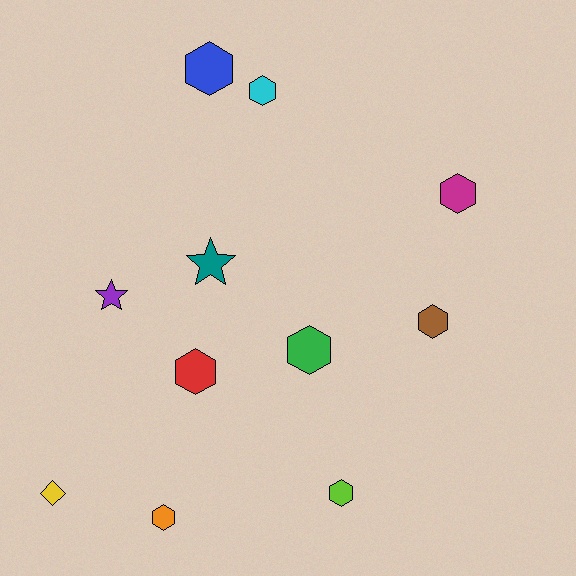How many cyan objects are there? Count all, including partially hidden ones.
There is 1 cyan object.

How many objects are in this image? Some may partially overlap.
There are 11 objects.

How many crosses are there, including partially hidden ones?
There are no crosses.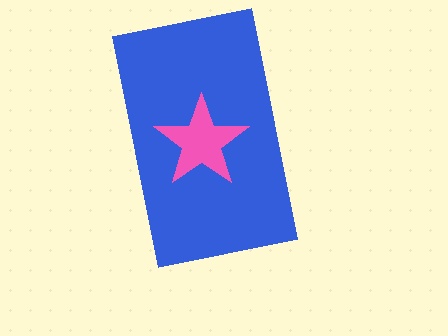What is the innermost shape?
The pink star.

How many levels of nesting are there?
2.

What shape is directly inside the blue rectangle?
The pink star.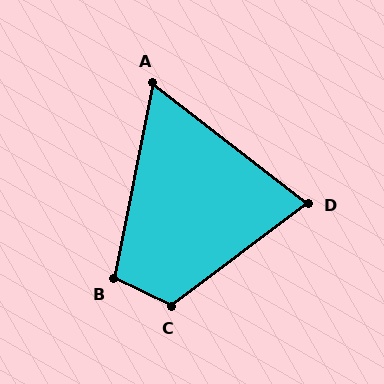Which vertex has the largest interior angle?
C, at approximately 117 degrees.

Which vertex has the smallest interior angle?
A, at approximately 63 degrees.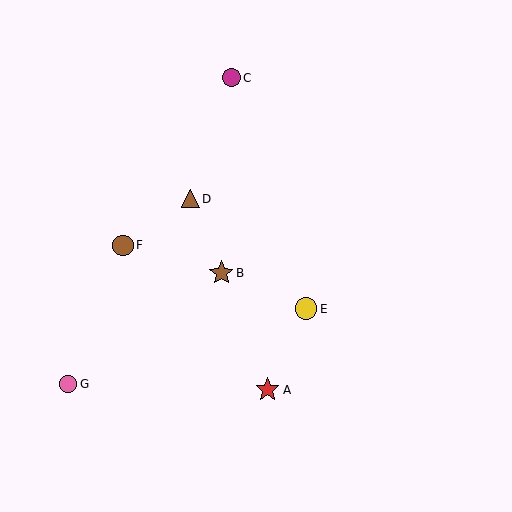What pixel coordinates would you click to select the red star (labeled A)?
Click at (268, 390) to select the red star A.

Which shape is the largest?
The brown star (labeled B) is the largest.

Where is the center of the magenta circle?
The center of the magenta circle is at (231, 78).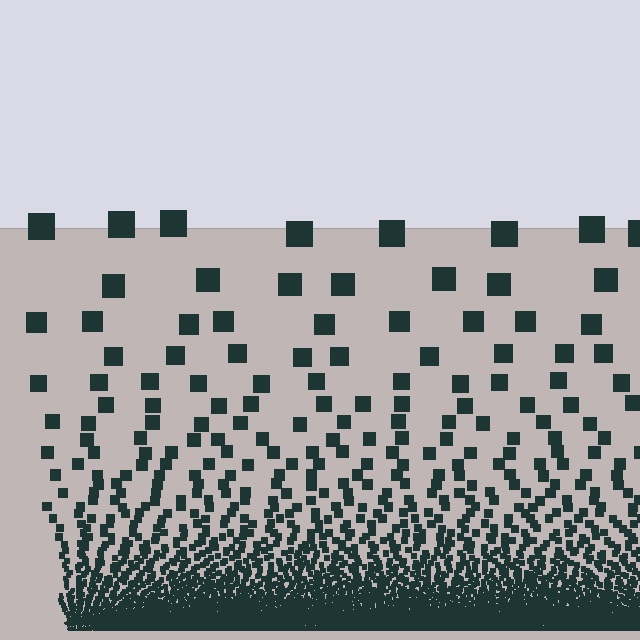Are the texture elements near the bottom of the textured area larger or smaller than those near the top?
Smaller. The gradient is inverted — elements near the bottom are smaller and denser.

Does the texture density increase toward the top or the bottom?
Density increases toward the bottom.